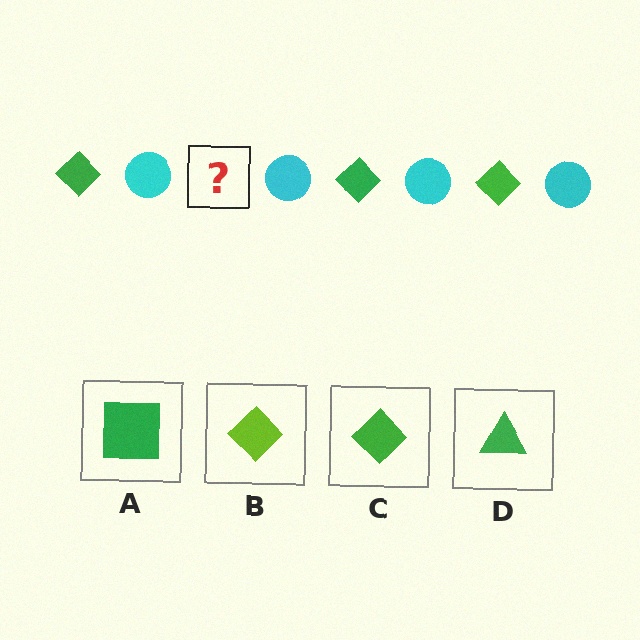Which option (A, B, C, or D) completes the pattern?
C.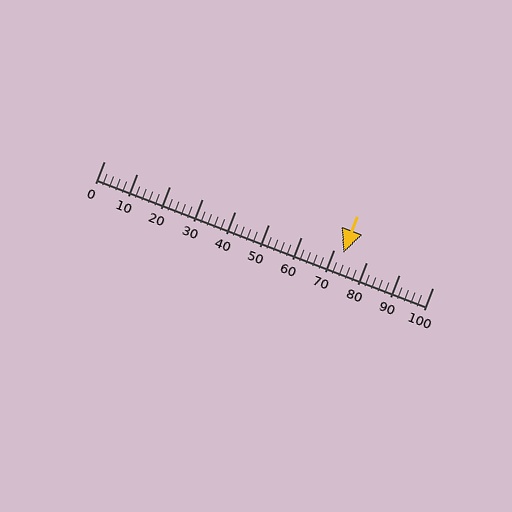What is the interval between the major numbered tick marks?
The major tick marks are spaced 10 units apart.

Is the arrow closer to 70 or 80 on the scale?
The arrow is closer to 70.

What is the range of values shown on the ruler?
The ruler shows values from 0 to 100.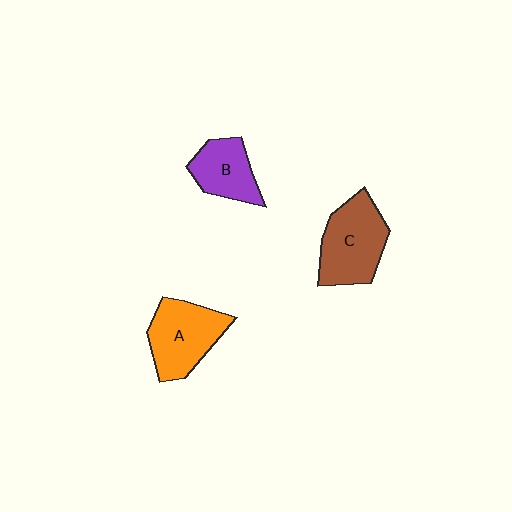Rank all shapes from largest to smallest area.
From largest to smallest: C (brown), A (orange), B (purple).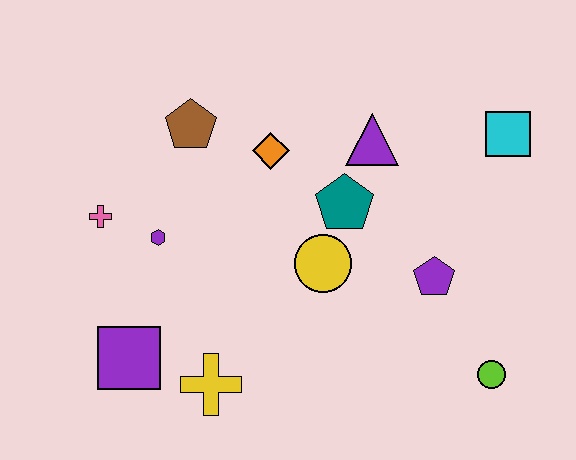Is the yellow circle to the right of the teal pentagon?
No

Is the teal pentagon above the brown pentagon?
No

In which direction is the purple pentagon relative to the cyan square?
The purple pentagon is below the cyan square.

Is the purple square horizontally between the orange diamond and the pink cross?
Yes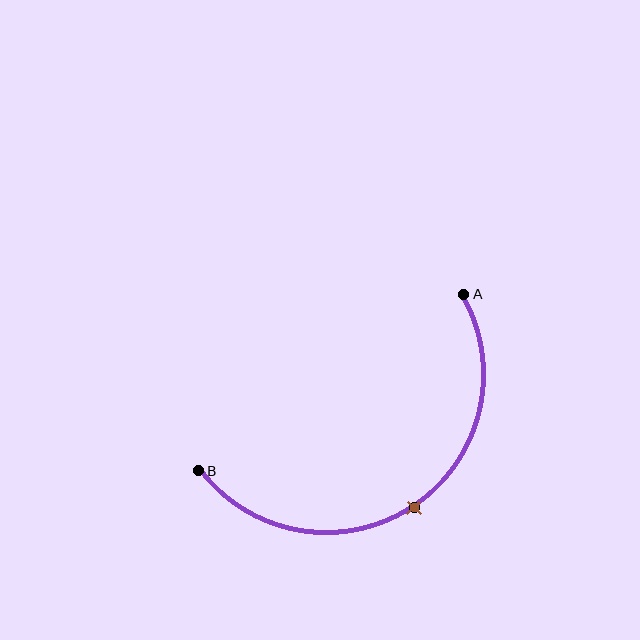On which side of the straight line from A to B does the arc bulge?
The arc bulges below the straight line connecting A and B.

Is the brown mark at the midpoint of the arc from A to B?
Yes. The brown mark lies on the arc at equal arc-length from both A and B — it is the arc midpoint.